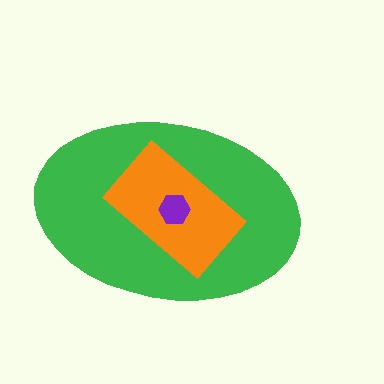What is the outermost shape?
The green ellipse.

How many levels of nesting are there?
3.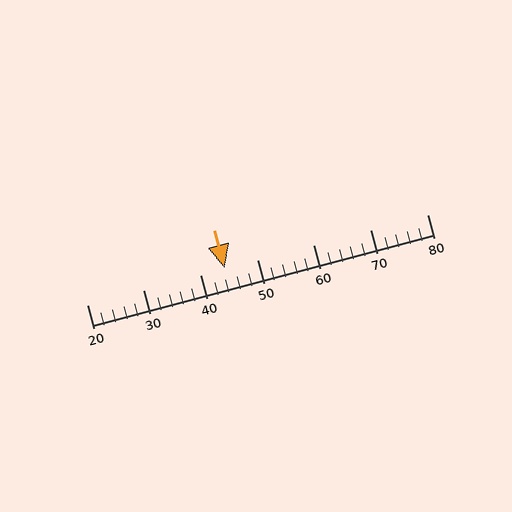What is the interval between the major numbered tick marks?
The major tick marks are spaced 10 units apart.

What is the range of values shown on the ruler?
The ruler shows values from 20 to 80.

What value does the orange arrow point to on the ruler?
The orange arrow points to approximately 44.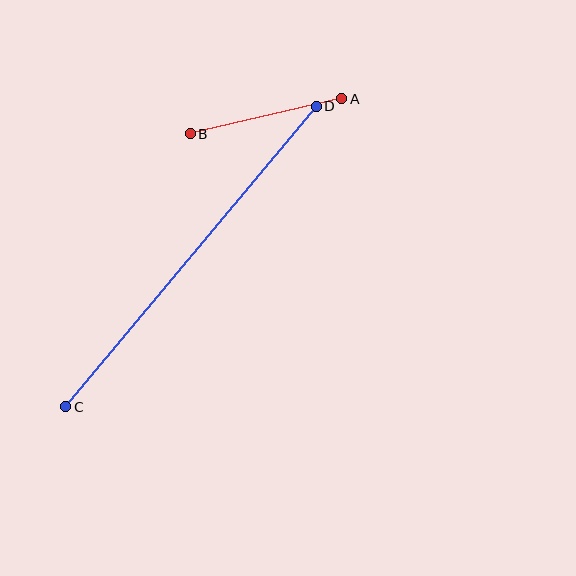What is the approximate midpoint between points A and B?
The midpoint is at approximately (266, 116) pixels.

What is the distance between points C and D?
The distance is approximately 392 pixels.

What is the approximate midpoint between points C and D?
The midpoint is at approximately (191, 256) pixels.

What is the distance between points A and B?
The distance is approximately 155 pixels.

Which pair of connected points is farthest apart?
Points C and D are farthest apart.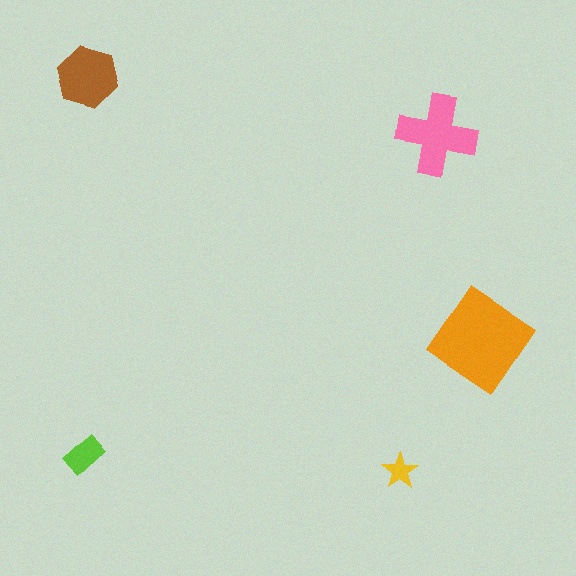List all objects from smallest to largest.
The yellow star, the lime rectangle, the brown hexagon, the pink cross, the orange diamond.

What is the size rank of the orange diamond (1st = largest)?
1st.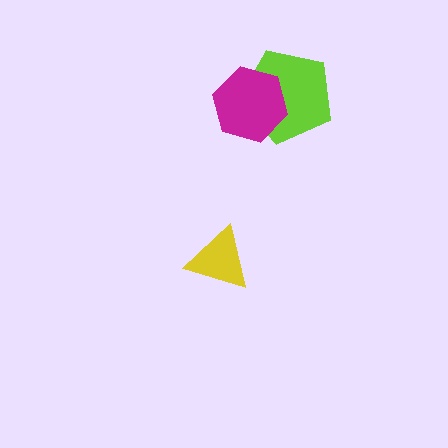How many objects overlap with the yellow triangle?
0 objects overlap with the yellow triangle.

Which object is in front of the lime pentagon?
The magenta hexagon is in front of the lime pentagon.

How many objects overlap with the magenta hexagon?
1 object overlaps with the magenta hexagon.